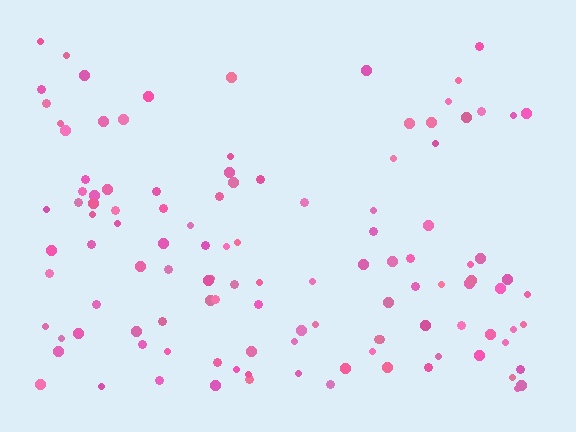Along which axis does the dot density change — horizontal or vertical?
Vertical.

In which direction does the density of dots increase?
From top to bottom, with the bottom side densest.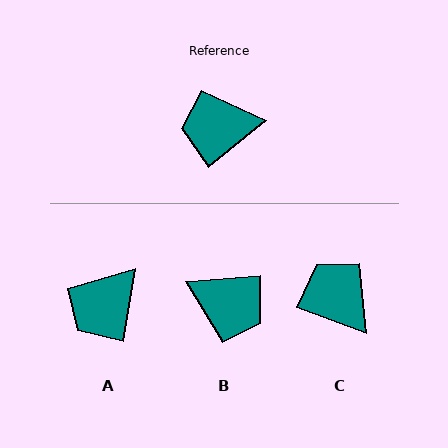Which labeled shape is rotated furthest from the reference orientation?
B, about 146 degrees away.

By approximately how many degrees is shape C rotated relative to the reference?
Approximately 59 degrees clockwise.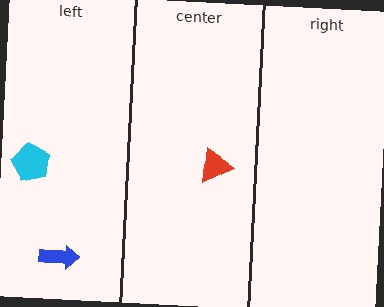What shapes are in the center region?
The red triangle.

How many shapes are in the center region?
1.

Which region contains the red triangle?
The center region.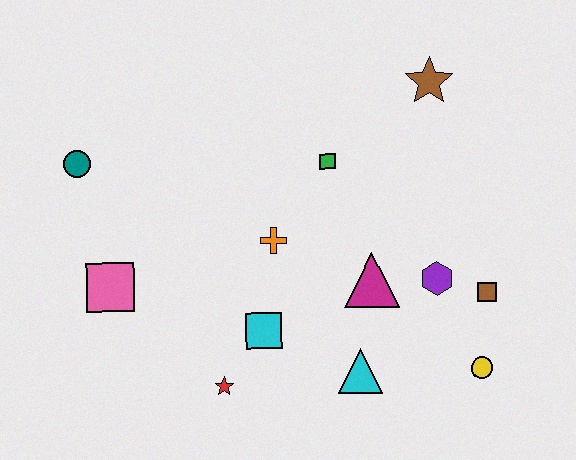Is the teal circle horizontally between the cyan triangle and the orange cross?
No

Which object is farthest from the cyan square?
The brown star is farthest from the cyan square.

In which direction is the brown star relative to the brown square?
The brown star is above the brown square.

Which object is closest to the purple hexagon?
The brown square is closest to the purple hexagon.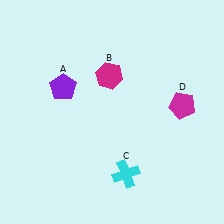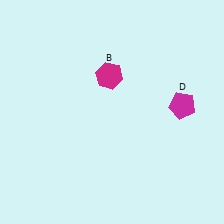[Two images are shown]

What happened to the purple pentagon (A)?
The purple pentagon (A) was removed in Image 2. It was in the top-left area of Image 1.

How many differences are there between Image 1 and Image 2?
There are 2 differences between the two images.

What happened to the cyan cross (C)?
The cyan cross (C) was removed in Image 2. It was in the bottom-right area of Image 1.